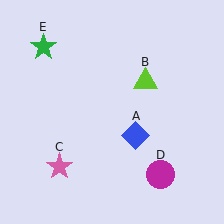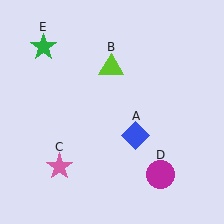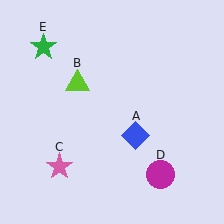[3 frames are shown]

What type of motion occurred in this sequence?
The lime triangle (object B) rotated counterclockwise around the center of the scene.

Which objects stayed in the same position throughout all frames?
Blue diamond (object A) and pink star (object C) and magenta circle (object D) and green star (object E) remained stationary.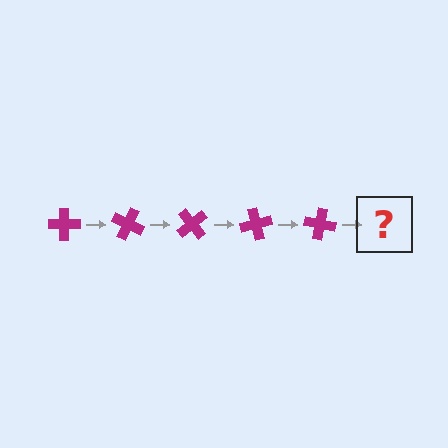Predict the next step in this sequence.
The next step is a magenta cross rotated 125 degrees.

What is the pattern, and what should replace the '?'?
The pattern is that the cross rotates 25 degrees each step. The '?' should be a magenta cross rotated 125 degrees.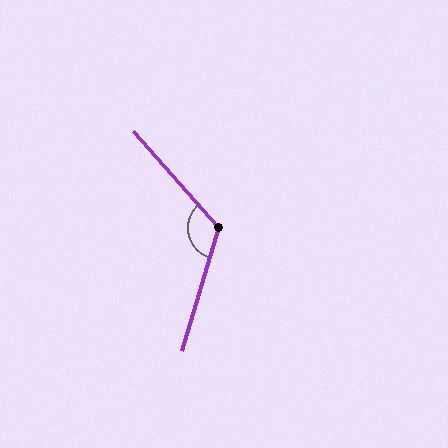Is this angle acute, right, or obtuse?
It is obtuse.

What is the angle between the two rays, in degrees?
Approximately 122 degrees.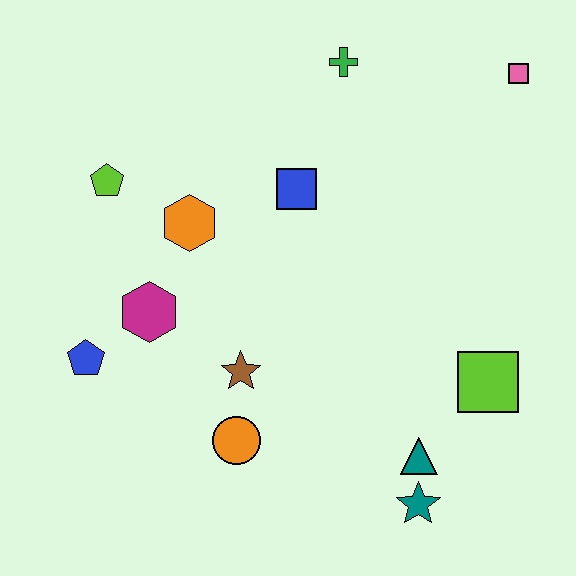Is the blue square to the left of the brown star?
No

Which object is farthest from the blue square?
The teal star is farthest from the blue square.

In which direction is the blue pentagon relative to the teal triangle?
The blue pentagon is to the left of the teal triangle.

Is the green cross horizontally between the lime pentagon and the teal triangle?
Yes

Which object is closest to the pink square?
The green cross is closest to the pink square.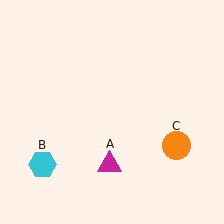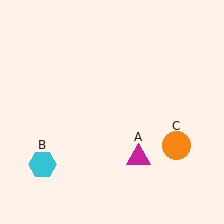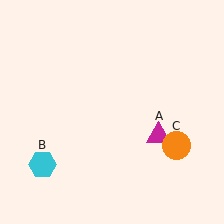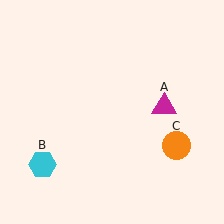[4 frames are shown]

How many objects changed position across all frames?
1 object changed position: magenta triangle (object A).